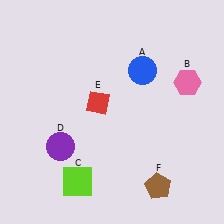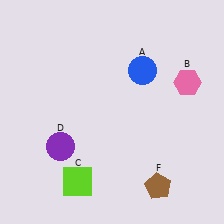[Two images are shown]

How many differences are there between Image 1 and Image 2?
There is 1 difference between the two images.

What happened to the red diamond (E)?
The red diamond (E) was removed in Image 2. It was in the top-left area of Image 1.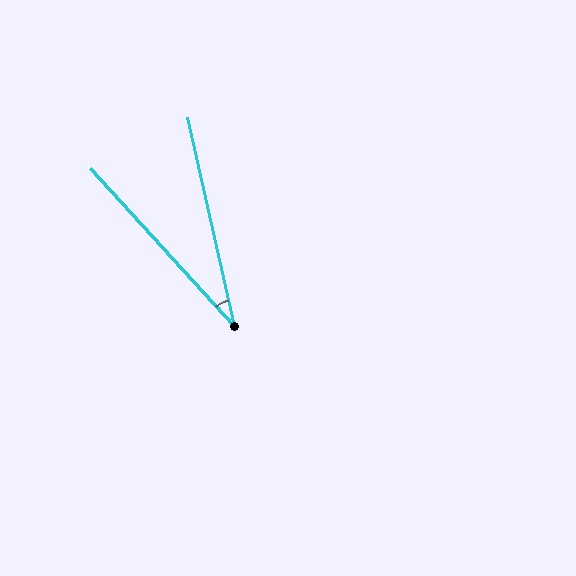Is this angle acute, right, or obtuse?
It is acute.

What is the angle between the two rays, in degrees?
Approximately 30 degrees.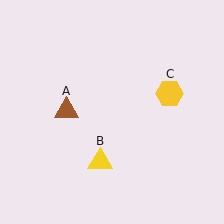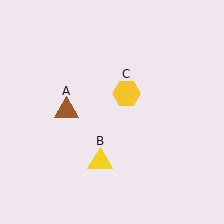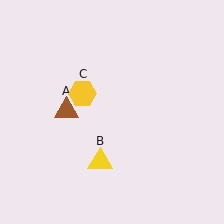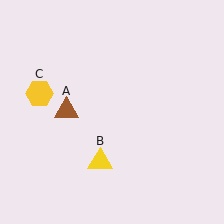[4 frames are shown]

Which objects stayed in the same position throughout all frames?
Brown triangle (object A) and yellow triangle (object B) remained stationary.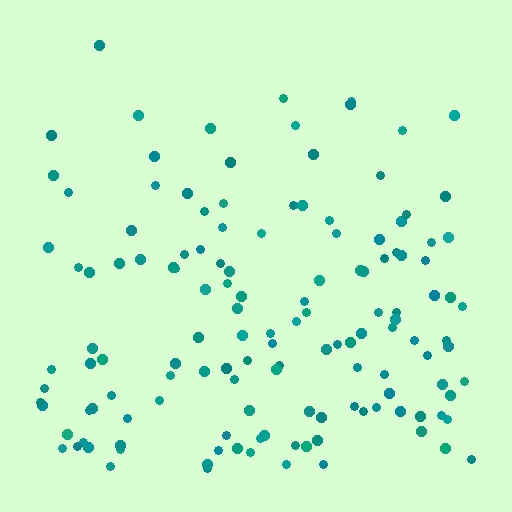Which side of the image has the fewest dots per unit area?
The top.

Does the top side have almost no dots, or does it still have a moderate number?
Still a moderate number, just noticeably fewer than the bottom.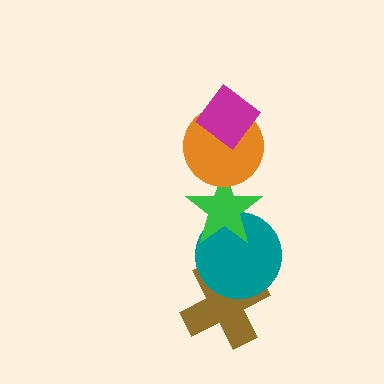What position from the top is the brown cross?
The brown cross is 5th from the top.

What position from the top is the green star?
The green star is 3rd from the top.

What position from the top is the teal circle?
The teal circle is 4th from the top.